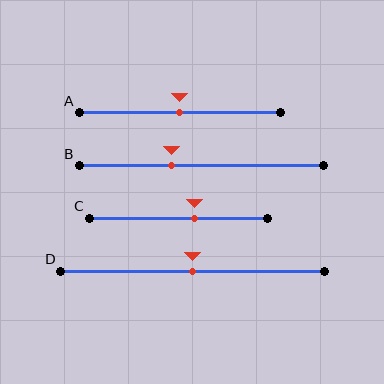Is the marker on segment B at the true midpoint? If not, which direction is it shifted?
No, the marker on segment B is shifted to the left by about 12% of the segment length.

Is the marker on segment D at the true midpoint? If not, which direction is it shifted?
Yes, the marker on segment D is at the true midpoint.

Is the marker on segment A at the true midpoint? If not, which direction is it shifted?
Yes, the marker on segment A is at the true midpoint.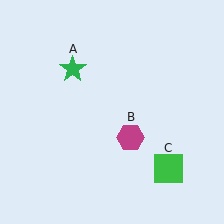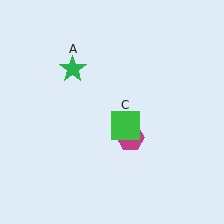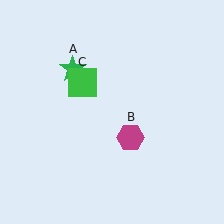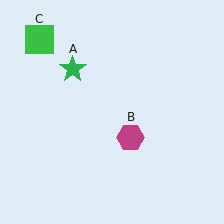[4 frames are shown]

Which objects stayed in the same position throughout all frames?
Green star (object A) and magenta hexagon (object B) remained stationary.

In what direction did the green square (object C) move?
The green square (object C) moved up and to the left.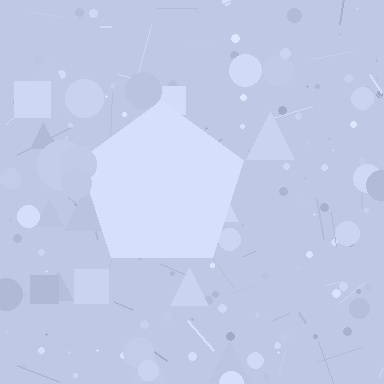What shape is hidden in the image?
A pentagon is hidden in the image.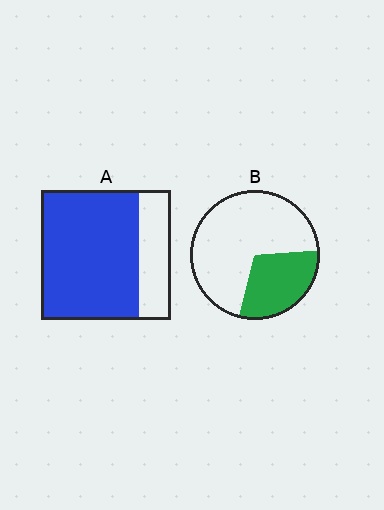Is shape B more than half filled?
No.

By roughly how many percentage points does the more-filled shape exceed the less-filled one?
By roughly 45 percentage points (A over B).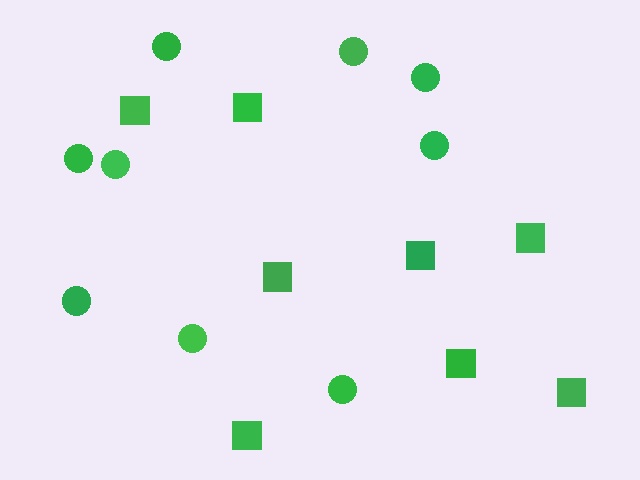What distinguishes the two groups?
There are 2 groups: one group of circles (9) and one group of squares (8).